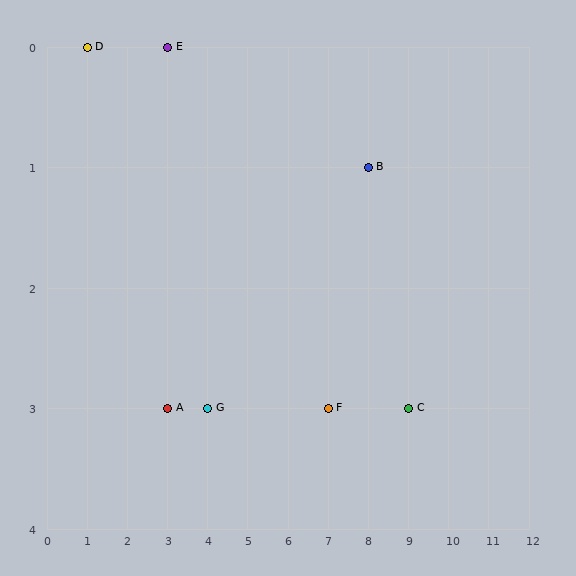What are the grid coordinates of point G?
Point G is at grid coordinates (4, 3).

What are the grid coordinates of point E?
Point E is at grid coordinates (3, 0).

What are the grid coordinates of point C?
Point C is at grid coordinates (9, 3).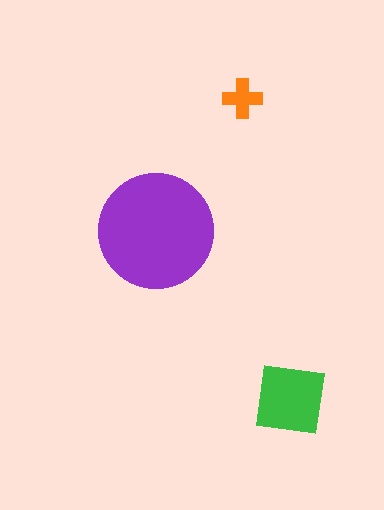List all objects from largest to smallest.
The purple circle, the green square, the orange cross.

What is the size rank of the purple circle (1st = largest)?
1st.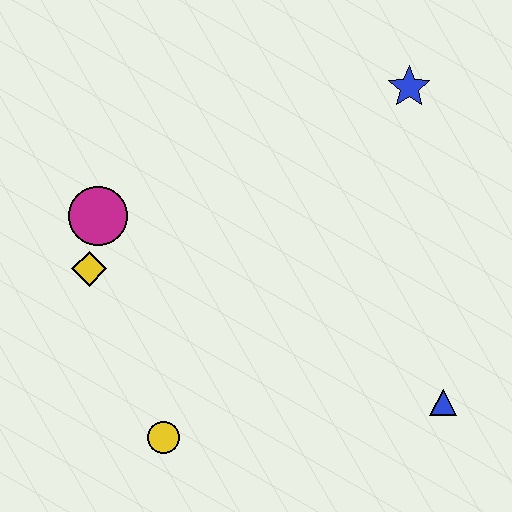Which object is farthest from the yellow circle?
The blue star is farthest from the yellow circle.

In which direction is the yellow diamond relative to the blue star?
The yellow diamond is to the left of the blue star.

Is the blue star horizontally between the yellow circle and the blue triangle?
Yes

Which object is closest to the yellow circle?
The yellow diamond is closest to the yellow circle.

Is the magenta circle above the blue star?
No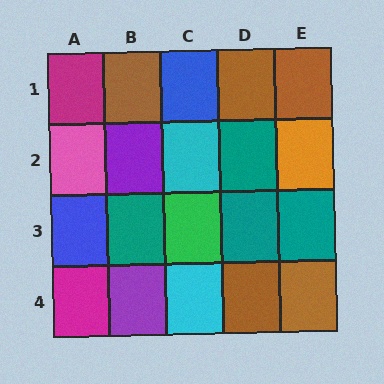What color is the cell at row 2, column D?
Teal.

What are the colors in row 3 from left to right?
Blue, teal, green, teal, teal.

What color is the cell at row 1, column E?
Brown.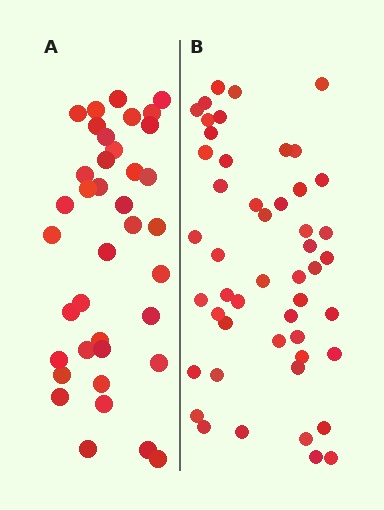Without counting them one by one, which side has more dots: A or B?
Region B (the right region) has more dots.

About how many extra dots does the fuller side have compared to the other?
Region B has roughly 12 or so more dots than region A.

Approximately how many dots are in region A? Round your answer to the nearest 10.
About 40 dots. (The exact count is 38, which rounds to 40.)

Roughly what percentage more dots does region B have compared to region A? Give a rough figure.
About 30% more.